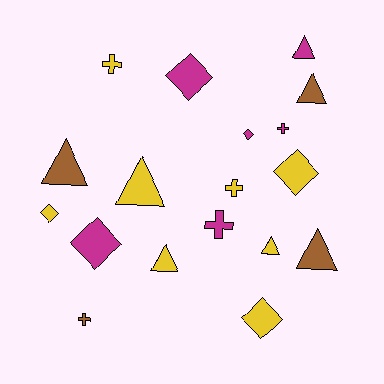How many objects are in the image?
There are 18 objects.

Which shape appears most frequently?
Triangle, with 7 objects.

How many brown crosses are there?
There is 1 brown cross.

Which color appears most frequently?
Yellow, with 8 objects.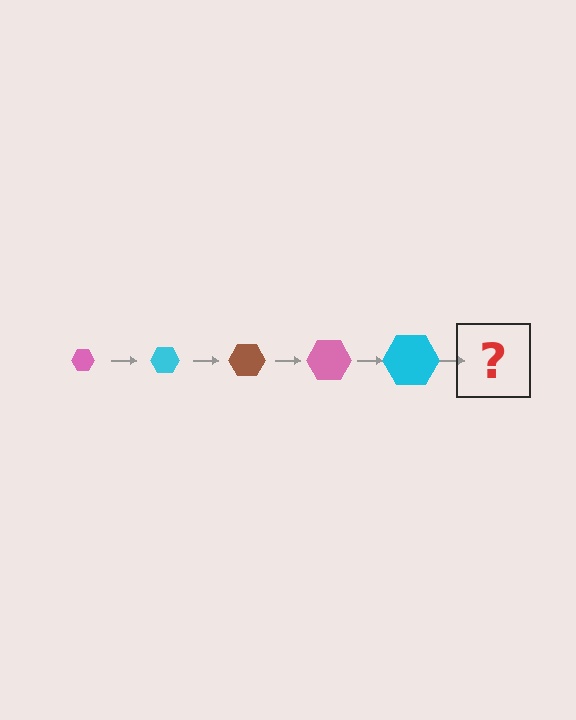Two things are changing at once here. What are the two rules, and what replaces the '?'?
The two rules are that the hexagon grows larger each step and the color cycles through pink, cyan, and brown. The '?' should be a brown hexagon, larger than the previous one.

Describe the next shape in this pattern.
It should be a brown hexagon, larger than the previous one.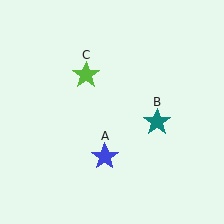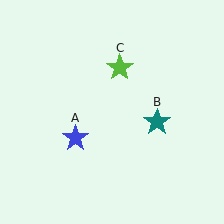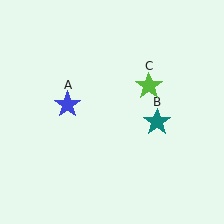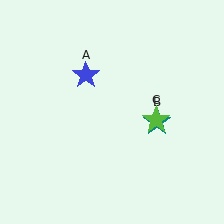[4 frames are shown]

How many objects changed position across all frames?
2 objects changed position: blue star (object A), lime star (object C).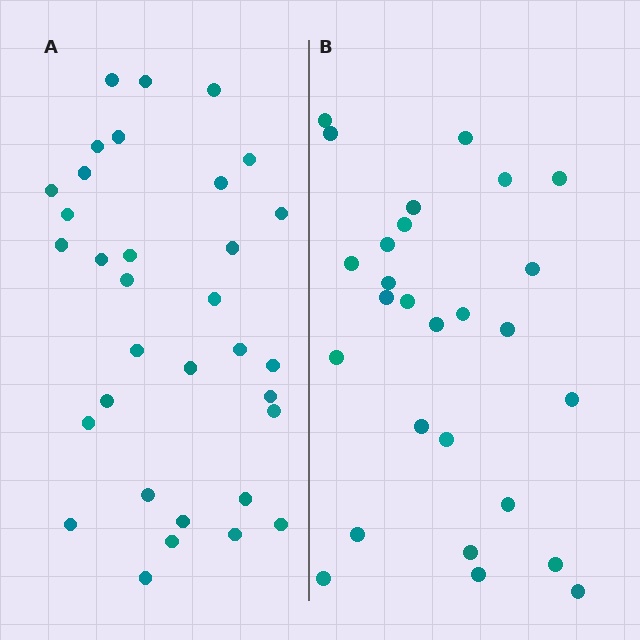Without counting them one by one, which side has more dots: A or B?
Region A (the left region) has more dots.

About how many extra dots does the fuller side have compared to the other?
Region A has about 6 more dots than region B.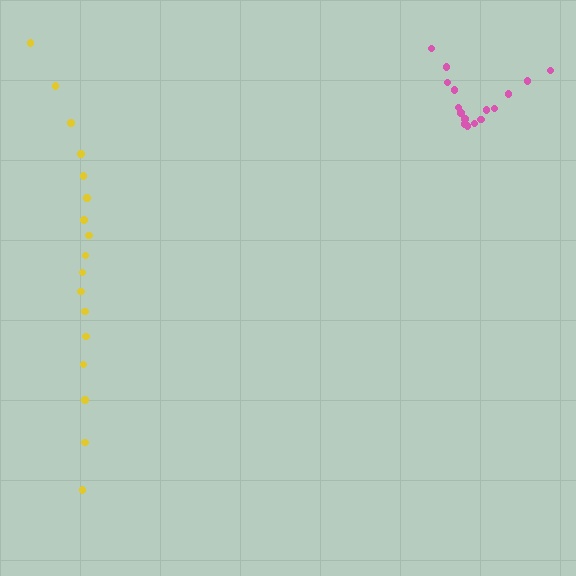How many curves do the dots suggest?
There are 2 distinct paths.